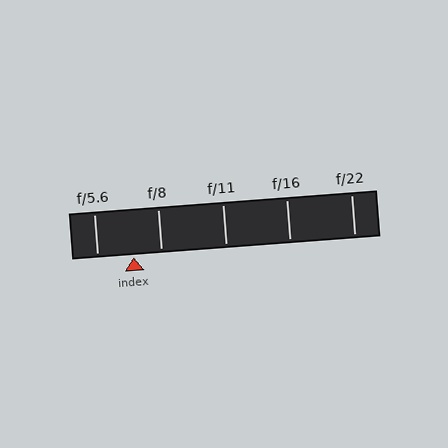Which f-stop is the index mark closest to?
The index mark is closest to f/8.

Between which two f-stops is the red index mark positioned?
The index mark is between f/5.6 and f/8.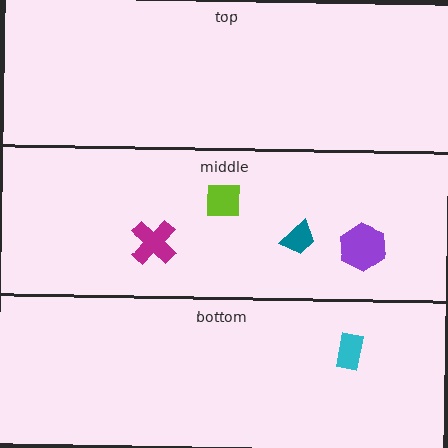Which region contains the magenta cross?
The middle region.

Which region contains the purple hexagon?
The middle region.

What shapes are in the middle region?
The purple hexagon, the magenta cross, the teal trapezoid, the lime square.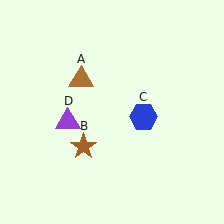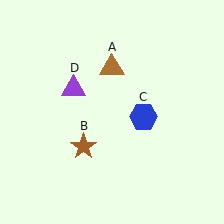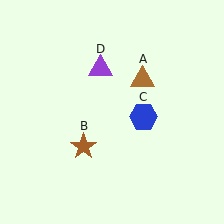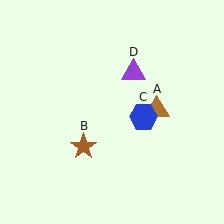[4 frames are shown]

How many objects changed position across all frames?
2 objects changed position: brown triangle (object A), purple triangle (object D).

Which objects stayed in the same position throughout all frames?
Brown star (object B) and blue hexagon (object C) remained stationary.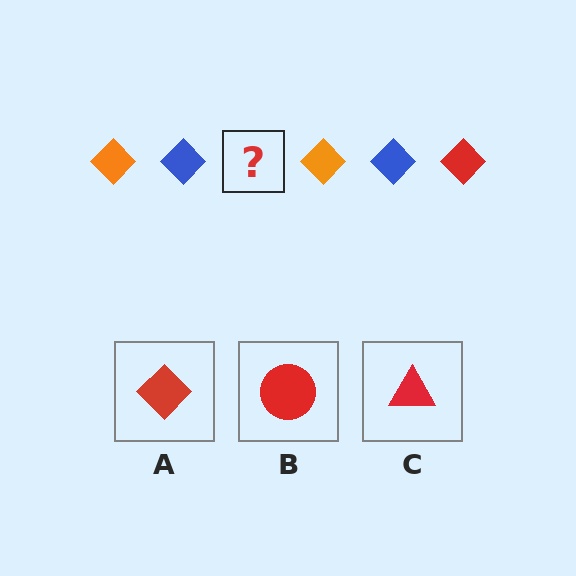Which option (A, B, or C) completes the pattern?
A.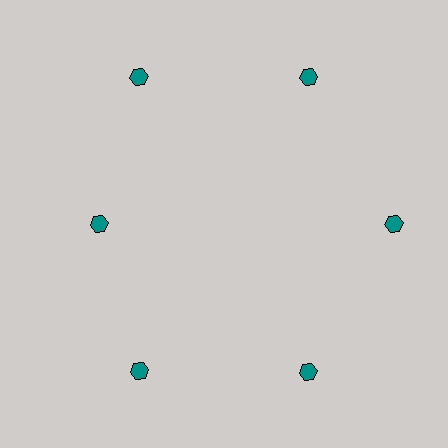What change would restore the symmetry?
The symmetry would be restored by moving it outward, back onto the ring so that all 6 hexagons sit at equal angles and equal distance from the center.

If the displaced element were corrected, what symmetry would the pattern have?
It would have 6-fold rotational symmetry — the pattern would map onto itself every 60 degrees.